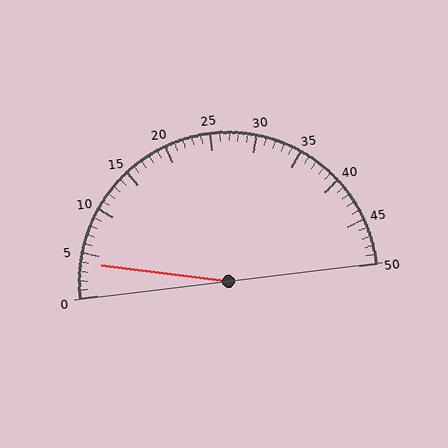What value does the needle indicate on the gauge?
The needle indicates approximately 4.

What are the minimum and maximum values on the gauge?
The gauge ranges from 0 to 50.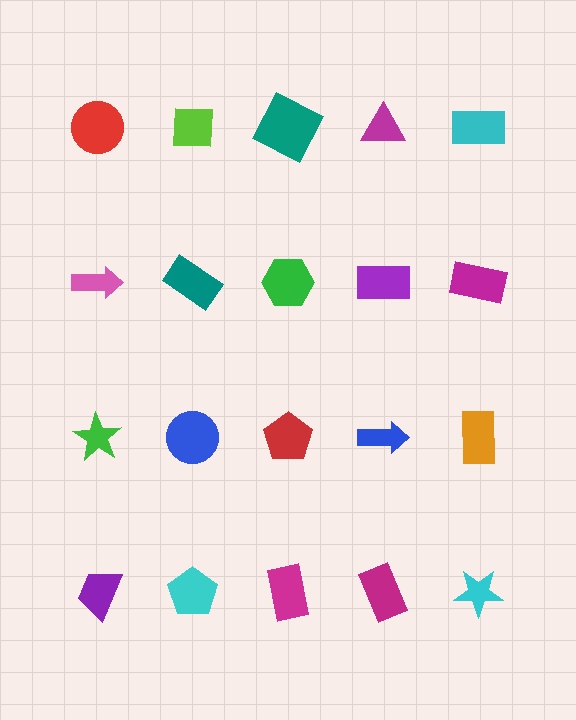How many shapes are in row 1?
5 shapes.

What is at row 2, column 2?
A teal rectangle.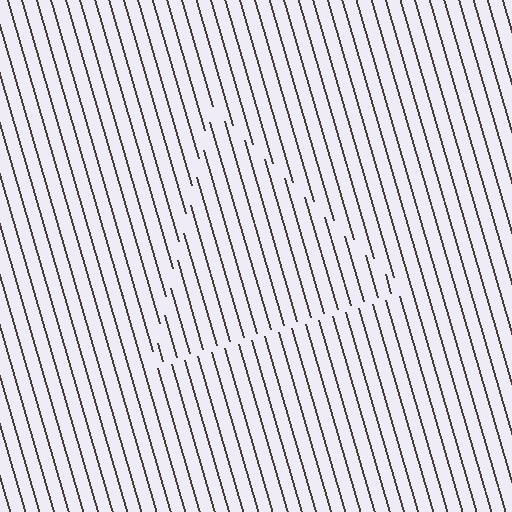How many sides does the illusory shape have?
3 sides — the line-ends trace a triangle.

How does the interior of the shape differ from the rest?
The interior of the shape contains the same grating, shifted by half a period — the contour is defined by the phase discontinuity where line-ends from the inner and outer gratings abut.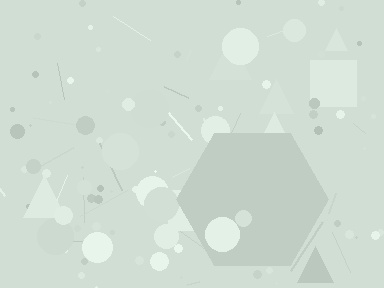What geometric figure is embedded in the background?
A hexagon is embedded in the background.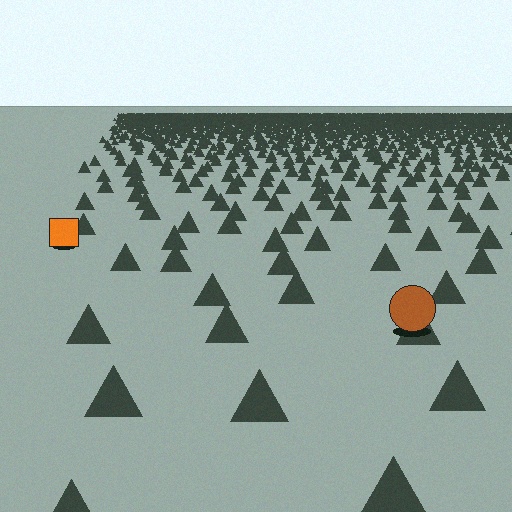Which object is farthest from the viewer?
The orange square is farthest from the viewer. It appears smaller and the ground texture around it is denser.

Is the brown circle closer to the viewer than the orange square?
Yes. The brown circle is closer — you can tell from the texture gradient: the ground texture is coarser near it.